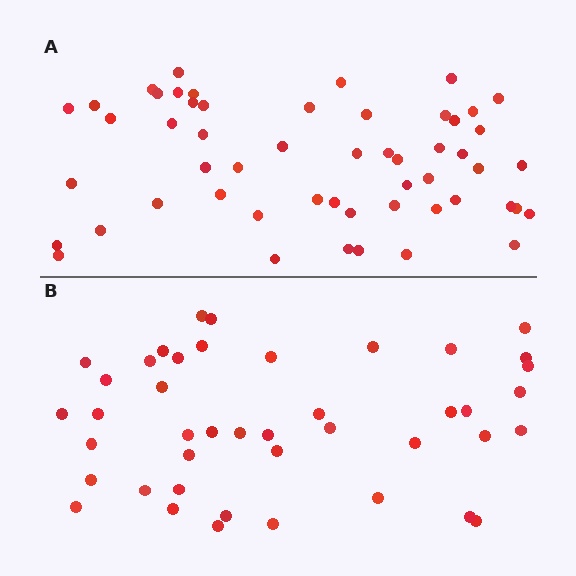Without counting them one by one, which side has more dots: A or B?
Region A (the top region) has more dots.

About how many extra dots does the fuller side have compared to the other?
Region A has roughly 12 or so more dots than region B.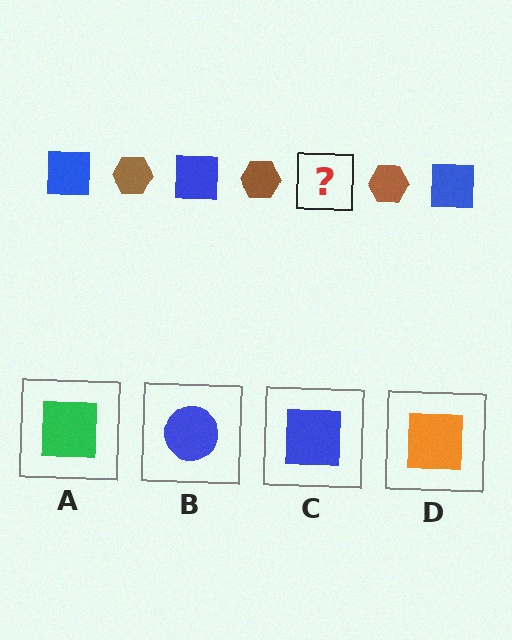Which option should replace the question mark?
Option C.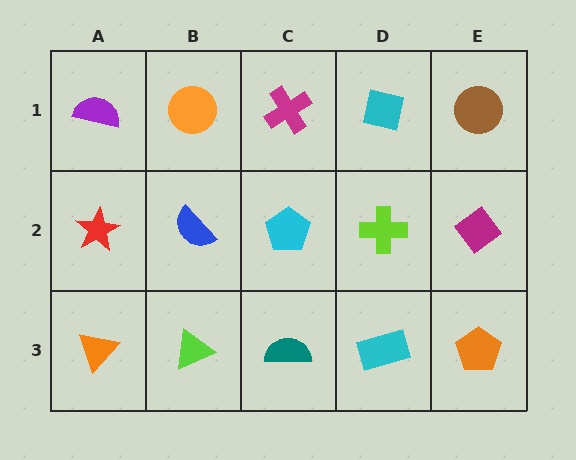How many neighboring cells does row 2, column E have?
3.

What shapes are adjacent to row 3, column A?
A red star (row 2, column A), a lime triangle (row 3, column B).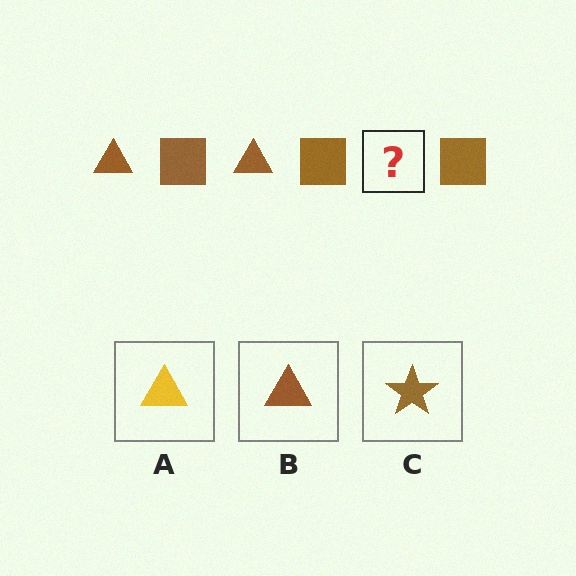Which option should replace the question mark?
Option B.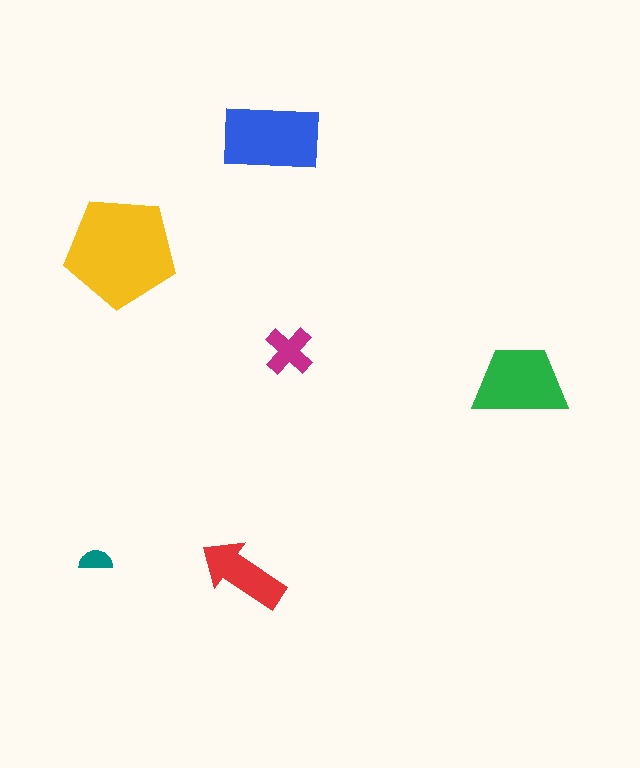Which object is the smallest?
The teal semicircle.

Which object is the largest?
The yellow pentagon.